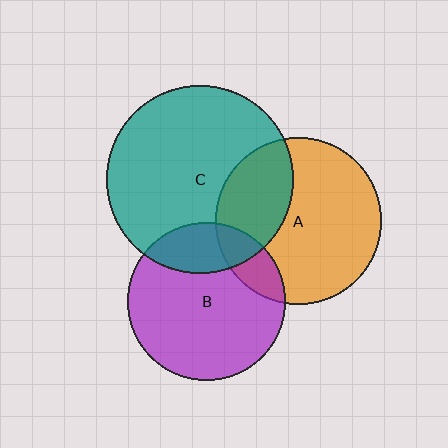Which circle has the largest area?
Circle C (teal).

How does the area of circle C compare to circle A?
Approximately 1.3 times.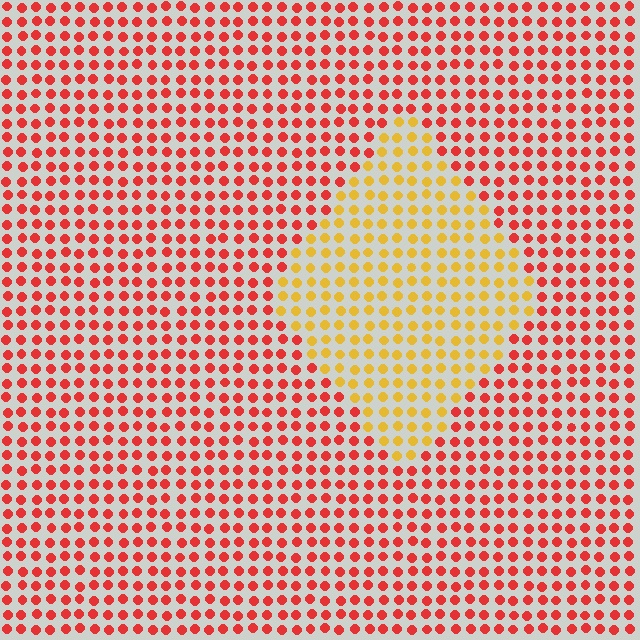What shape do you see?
I see a diamond.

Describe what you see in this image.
The image is filled with small red elements in a uniform arrangement. A diamond-shaped region is visible where the elements are tinted to a slightly different hue, forming a subtle color boundary.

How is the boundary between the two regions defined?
The boundary is defined purely by a slight shift in hue (about 46 degrees). Spacing, size, and orientation are identical on both sides.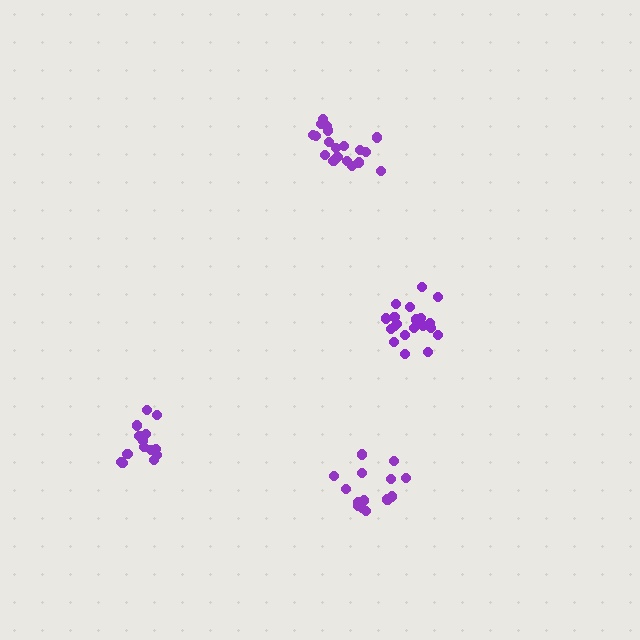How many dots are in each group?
Group 1: 14 dots, Group 2: 20 dots, Group 3: 14 dots, Group 4: 19 dots (67 total).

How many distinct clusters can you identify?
There are 4 distinct clusters.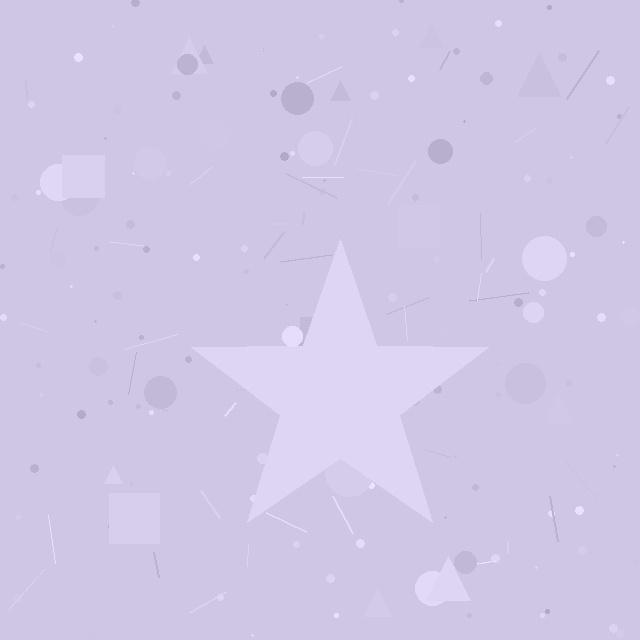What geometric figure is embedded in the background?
A star is embedded in the background.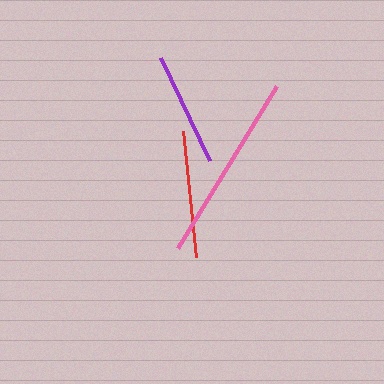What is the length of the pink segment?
The pink segment is approximately 190 pixels long.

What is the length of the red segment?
The red segment is approximately 126 pixels long.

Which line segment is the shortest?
The purple line is the shortest at approximately 114 pixels.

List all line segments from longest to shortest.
From longest to shortest: pink, red, purple.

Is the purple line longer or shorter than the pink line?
The pink line is longer than the purple line.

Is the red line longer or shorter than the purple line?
The red line is longer than the purple line.